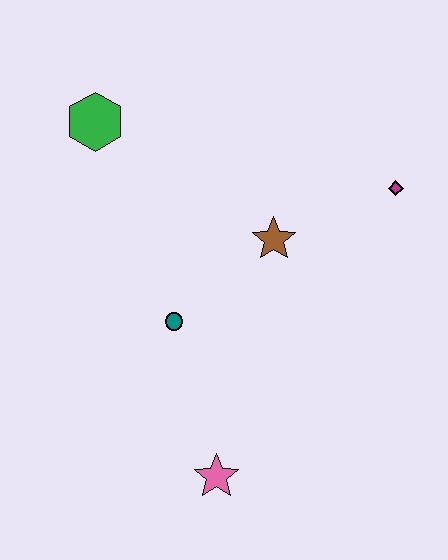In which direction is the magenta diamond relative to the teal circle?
The magenta diamond is to the right of the teal circle.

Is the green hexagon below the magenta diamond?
No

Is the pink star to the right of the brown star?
No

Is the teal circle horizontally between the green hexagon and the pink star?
Yes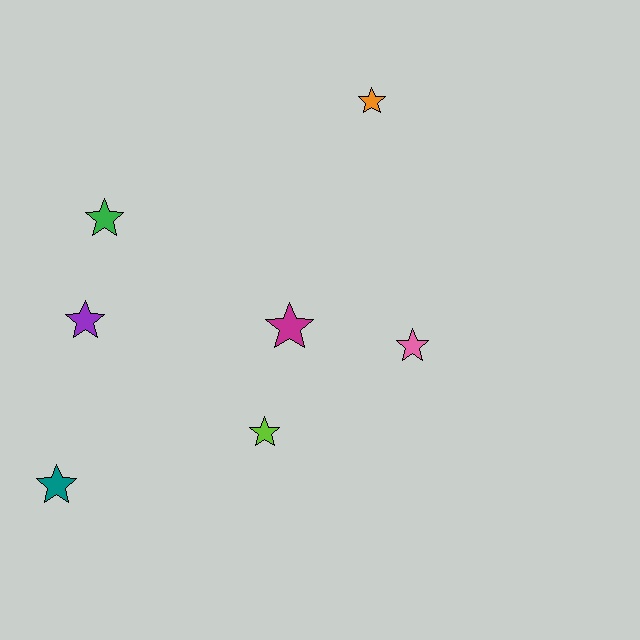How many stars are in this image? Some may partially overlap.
There are 7 stars.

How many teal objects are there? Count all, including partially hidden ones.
There is 1 teal object.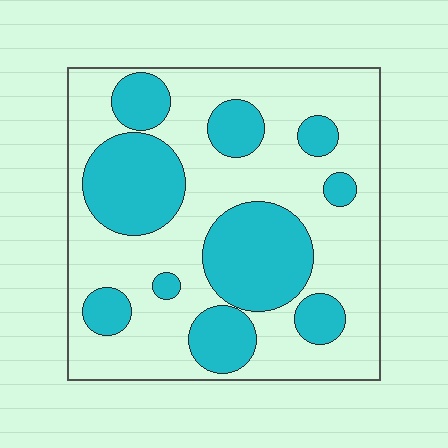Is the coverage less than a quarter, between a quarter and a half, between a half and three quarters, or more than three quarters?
Between a quarter and a half.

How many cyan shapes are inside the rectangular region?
10.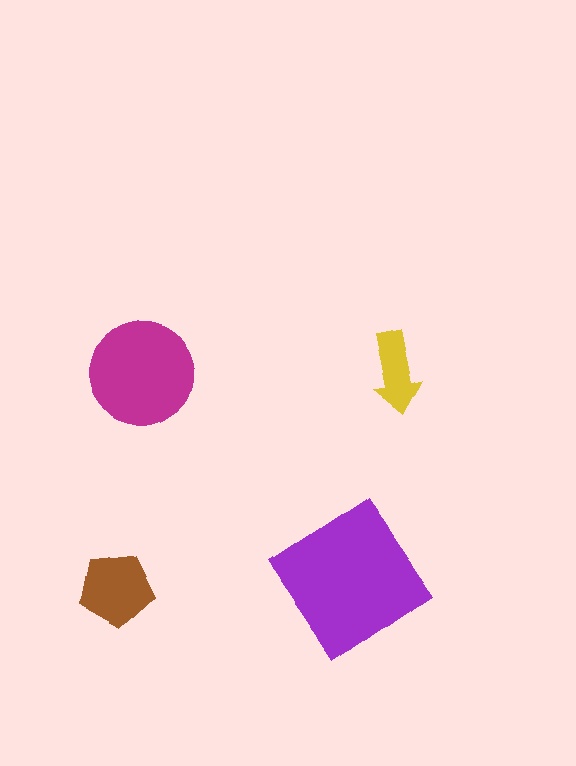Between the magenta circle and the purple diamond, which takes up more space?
The purple diamond.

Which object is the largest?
The purple diamond.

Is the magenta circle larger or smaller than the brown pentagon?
Larger.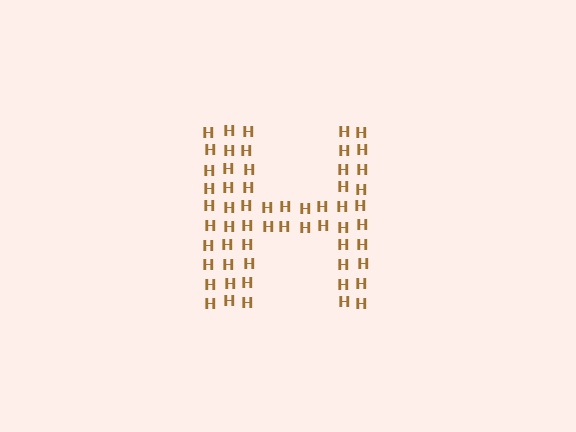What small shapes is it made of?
It is made of small letter H's.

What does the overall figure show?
The overall figure shows the letter H.